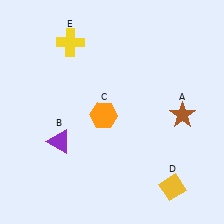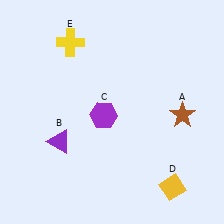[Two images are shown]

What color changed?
The hexagon (C) changed from orange in Image 1 to purple in Image 2.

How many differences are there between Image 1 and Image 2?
There is 1 difference between the two images.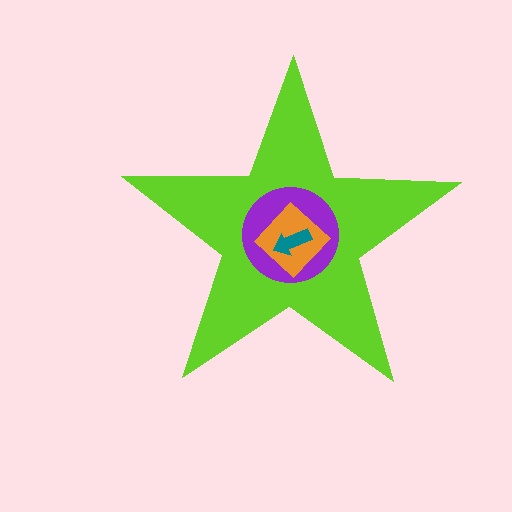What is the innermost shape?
The teal arrow.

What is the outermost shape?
The lime star.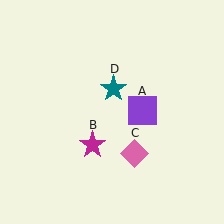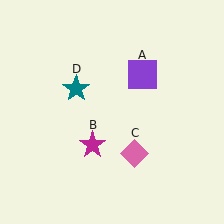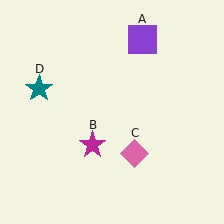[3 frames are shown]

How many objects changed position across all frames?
2 objects changed position: purple square (object A), teal star (object D).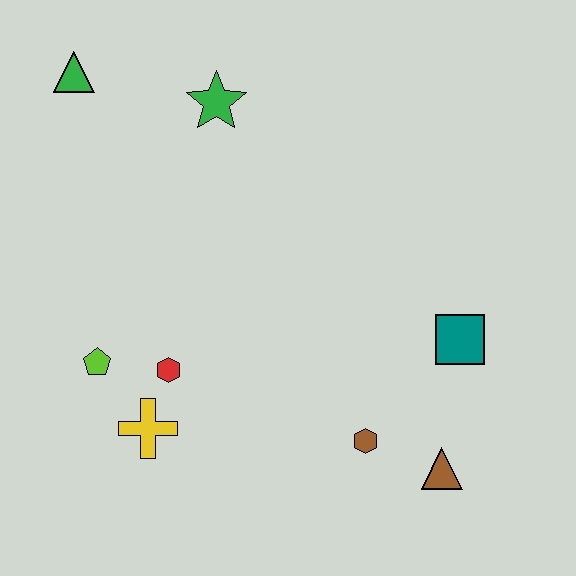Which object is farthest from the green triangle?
The brown triangle is farthest from the green triangle.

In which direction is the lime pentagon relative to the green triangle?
The lime pentagon is below the green triangle.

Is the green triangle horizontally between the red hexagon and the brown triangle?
No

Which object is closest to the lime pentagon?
The red hexagon is closest to the lime pentagon.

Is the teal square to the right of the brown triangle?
Yes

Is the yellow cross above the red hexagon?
No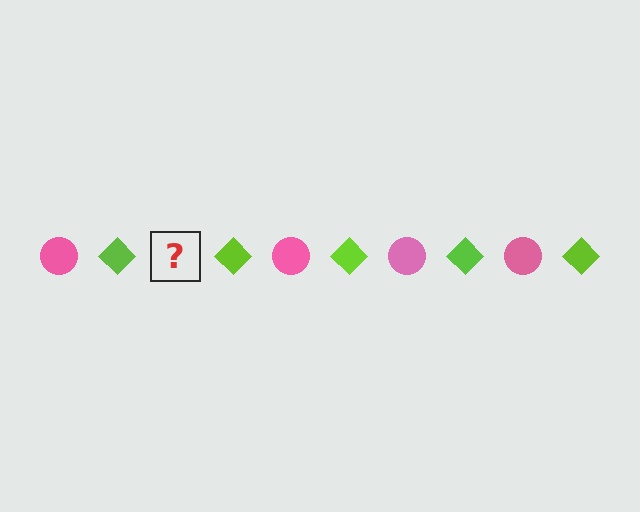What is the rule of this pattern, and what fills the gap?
The rule is that the pattern alternates between pink circle and lime diamond. The gap should be filled with a pink circle.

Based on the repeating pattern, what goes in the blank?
The blank should be a pink circle.